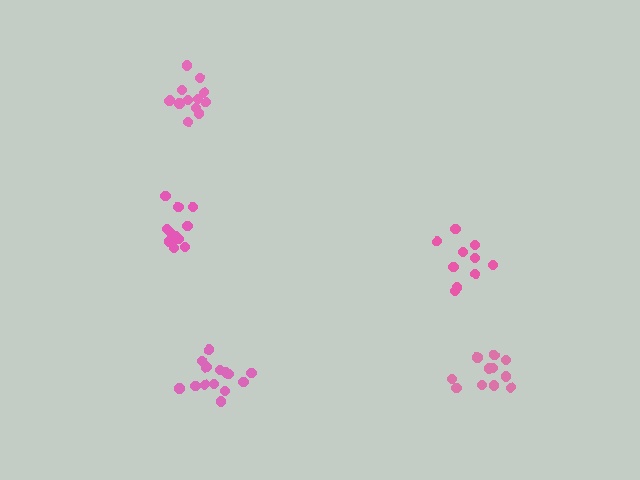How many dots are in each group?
Group 1: 10 dots, Group 2: 11 dots, Group 3: 11 dots, Group 4: 13 dots, Group 5: 15 dots (60 total).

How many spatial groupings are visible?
There are 5 spatial groupings.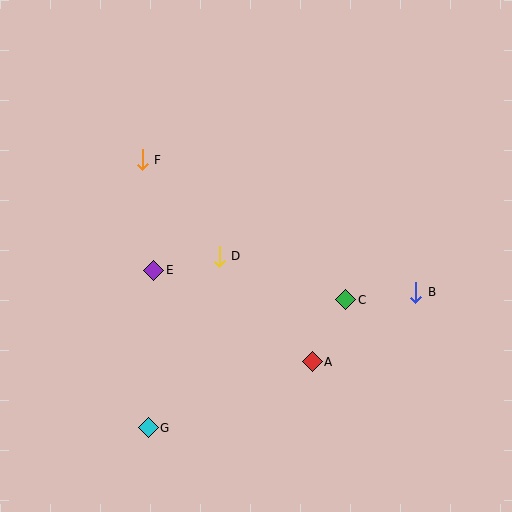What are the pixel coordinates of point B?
Point B is at (416, 292).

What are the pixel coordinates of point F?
Point F is at (142, 160).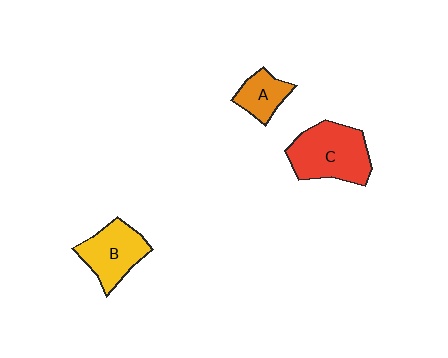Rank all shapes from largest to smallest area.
From largest to smallest: C (red), B (yellow), A (orange).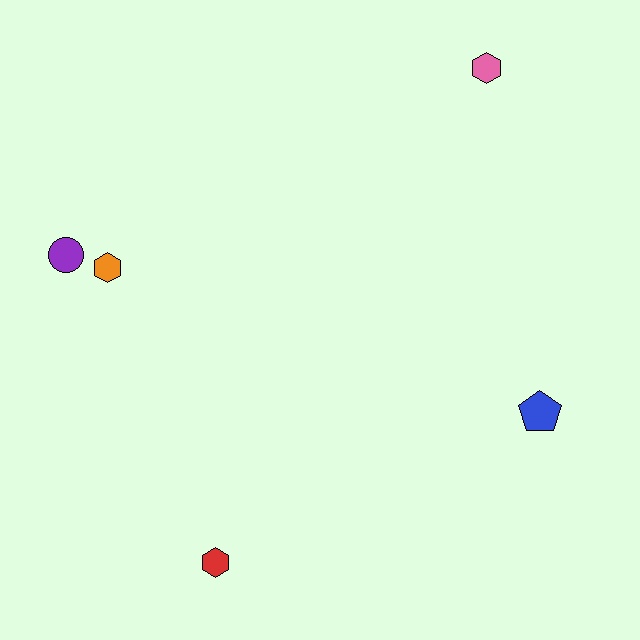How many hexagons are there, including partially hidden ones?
There are 3 hexagons.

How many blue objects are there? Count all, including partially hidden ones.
There is 1 blue object.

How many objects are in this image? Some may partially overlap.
There are 5 objects.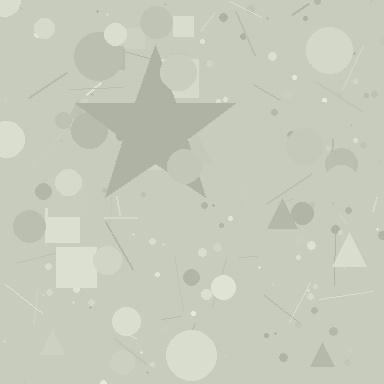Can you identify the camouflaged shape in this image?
The camouflaged shape is a star.